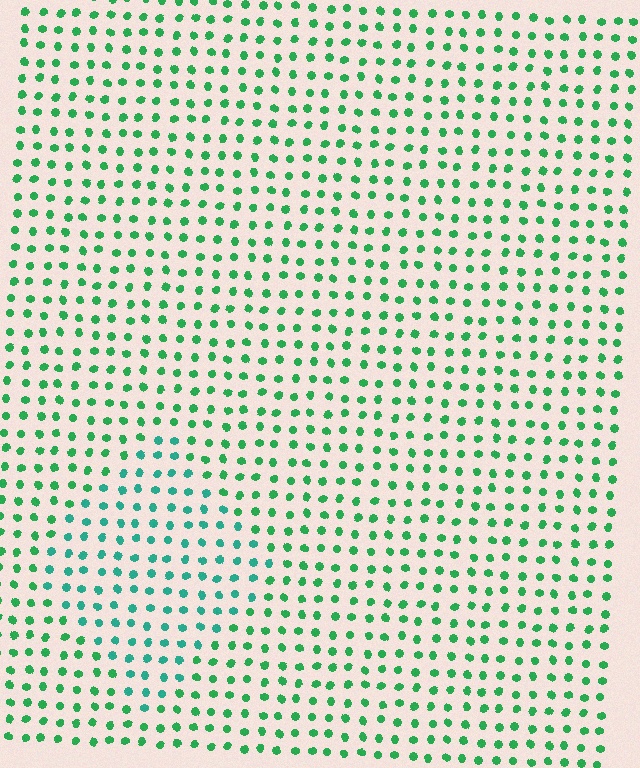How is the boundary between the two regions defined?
The boundary is defined purely by a slight shift in hue (about 28 degrees). Spacing, size, and orientation are identical on both sides.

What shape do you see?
I see a diamond.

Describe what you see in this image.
The image is filled with small green elements in a uniform arrangement. A diamond-shaped region is visible where the elements are tinted to a slightly different hue, forming a subtle color boundary.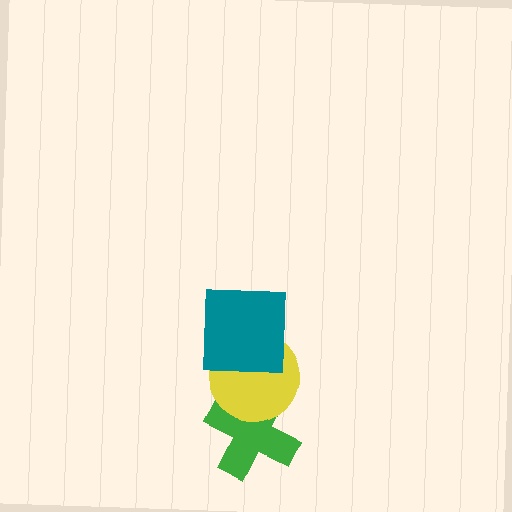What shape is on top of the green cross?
The yellow circle is on top of the green cross.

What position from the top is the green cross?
The green cross is 3rd from the top.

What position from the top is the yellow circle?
The yellow circle is 2nd from the top.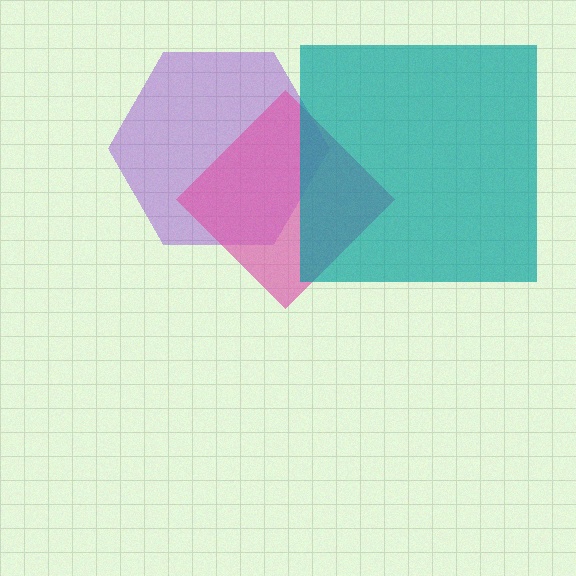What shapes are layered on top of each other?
The layered shapes are: a purple hexagon, a pink diamond, a teal square.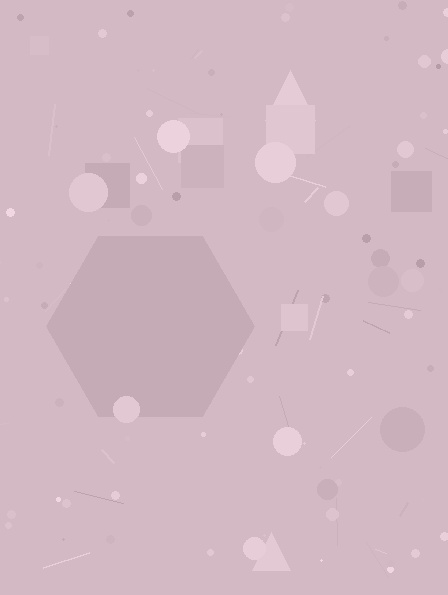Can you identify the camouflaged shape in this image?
The camouflaged shape is a hexagon.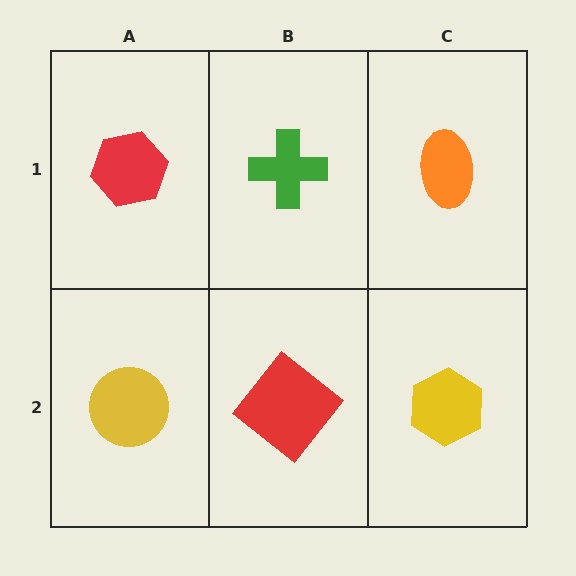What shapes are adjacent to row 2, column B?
A green cross (row 1, column B), a yellow circle (row 2, column A), a yellow hexagon (row 2, column C).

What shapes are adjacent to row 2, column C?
An orange ellipse (row 1, column C), a red diamond (row 2, column B).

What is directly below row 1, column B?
A red diamond.